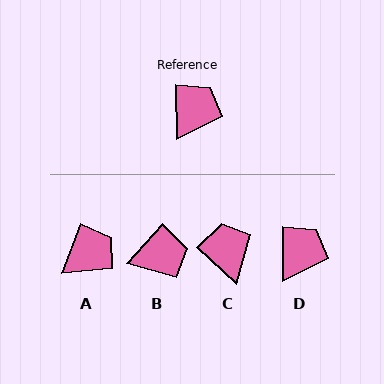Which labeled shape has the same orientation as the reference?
D.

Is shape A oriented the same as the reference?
No, it is off by about 21 degrees.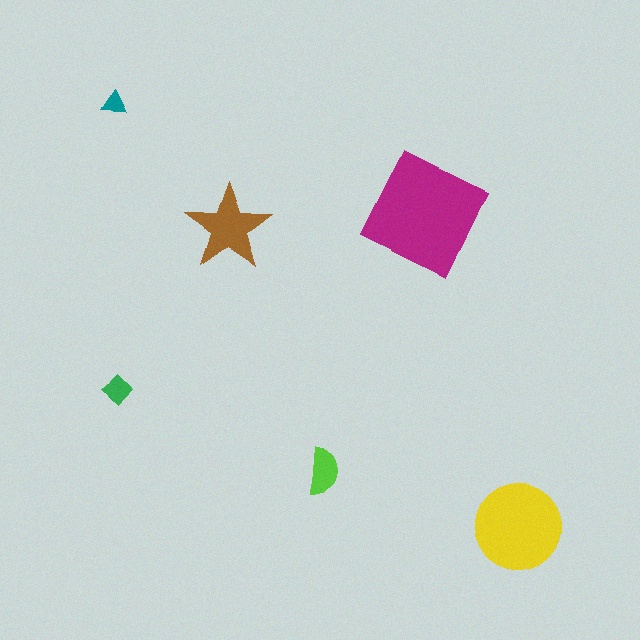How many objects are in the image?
There are 6 objects in the image.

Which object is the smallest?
The teal triangle.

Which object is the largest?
The magenta square.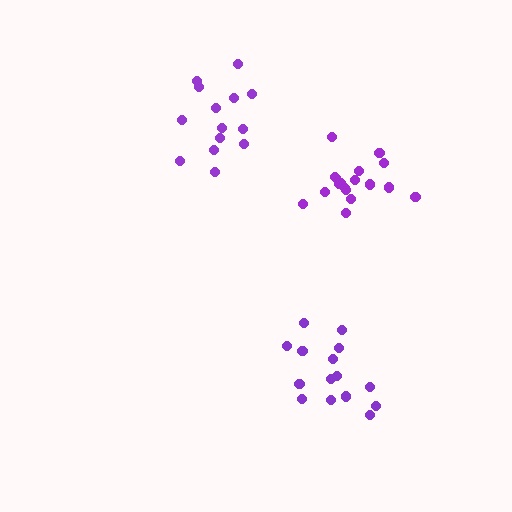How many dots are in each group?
Group 1: 15 dots, Group 2: 18 dots, Group 3: 14 dots (47 total).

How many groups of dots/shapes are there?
There are 3 groups.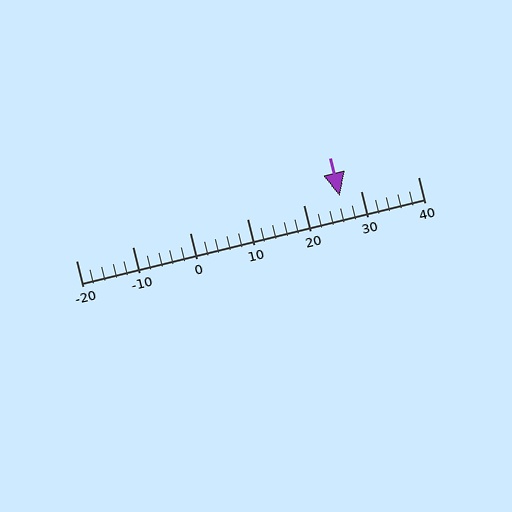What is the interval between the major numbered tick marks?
The major tick marks are spaced 10 units apart.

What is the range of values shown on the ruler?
The ruler shows values from -20 to 40.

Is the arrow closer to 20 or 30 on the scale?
The arrow is closer to 30.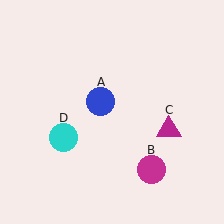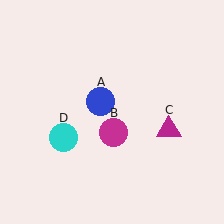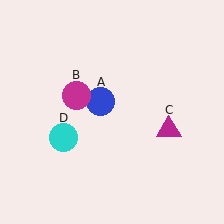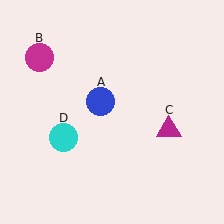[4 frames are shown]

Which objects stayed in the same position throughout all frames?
Blue circle (object A) and magenta triangle (object C) and cyan circle (object D) remained stationary.